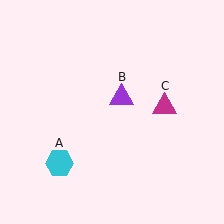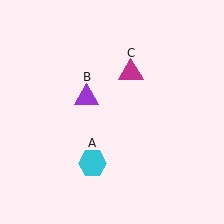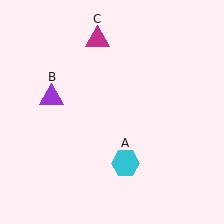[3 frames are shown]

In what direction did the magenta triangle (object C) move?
The magenta triangle (object C) moved up and to the left.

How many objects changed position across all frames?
3 objects changed position: cyan hexagon (object A), purple triangle (object B), magenta triangle (object C).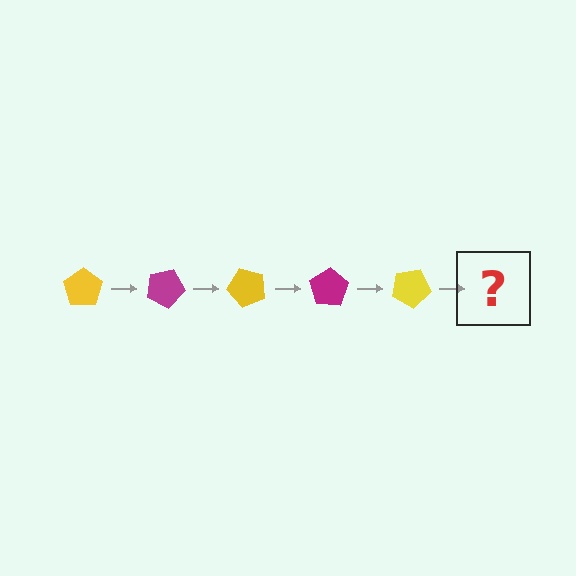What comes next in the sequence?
The next element should be a magenta pentagon, rotated 125 degrees from the start.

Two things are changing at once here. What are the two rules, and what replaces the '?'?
The two rules are that it rotates 25 degrees each step and the color cycles through yellow and magenta. The '?' should be a magenta pentagon, rotated 125 degrees from the start.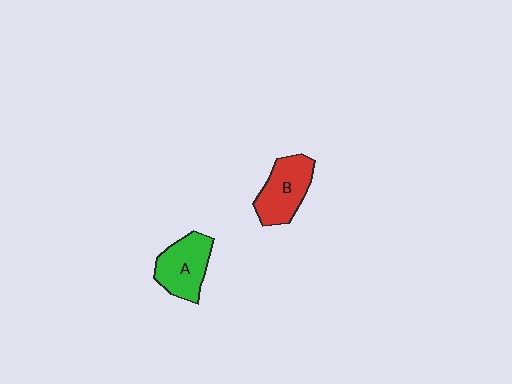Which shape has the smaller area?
Shape A (green).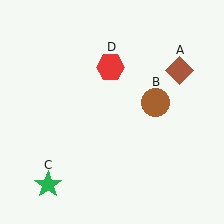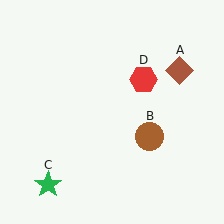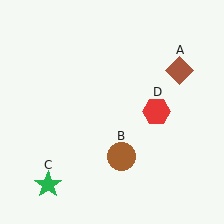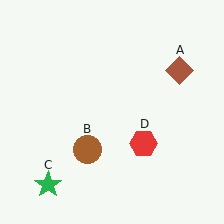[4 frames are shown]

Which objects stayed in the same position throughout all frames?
Brown diamond (object A) and green star (object C) remained stationary.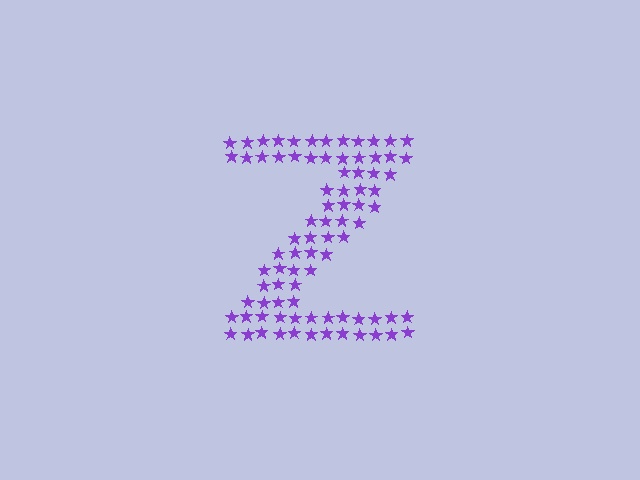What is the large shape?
The large shape is the letter Z.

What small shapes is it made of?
It is made of small stars.